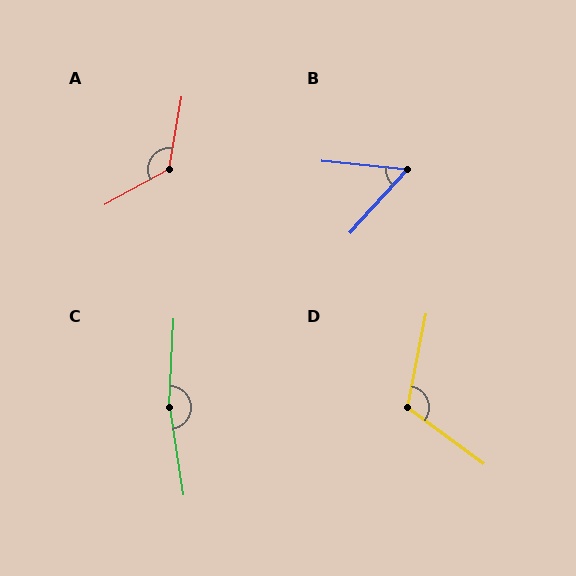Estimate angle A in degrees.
Approximately 128 degrees.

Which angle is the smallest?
B, at approximately 53 degrees.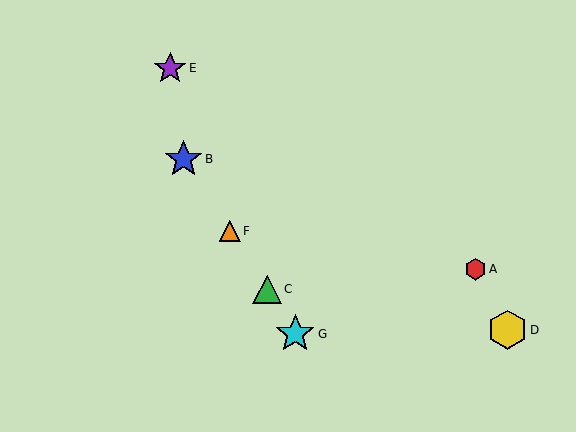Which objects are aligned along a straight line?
Objects B, C, F, G are aligned along a straight line.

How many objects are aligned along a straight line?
4 objects (B, C, F, G) are aligned along a straight line.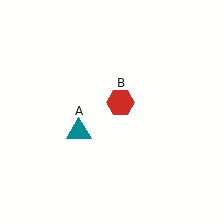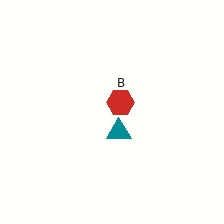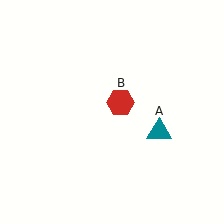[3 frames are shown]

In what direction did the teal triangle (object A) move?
The teal triangle (object A) moved right.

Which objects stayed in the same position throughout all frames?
Red hexagon (object B) remained stationary.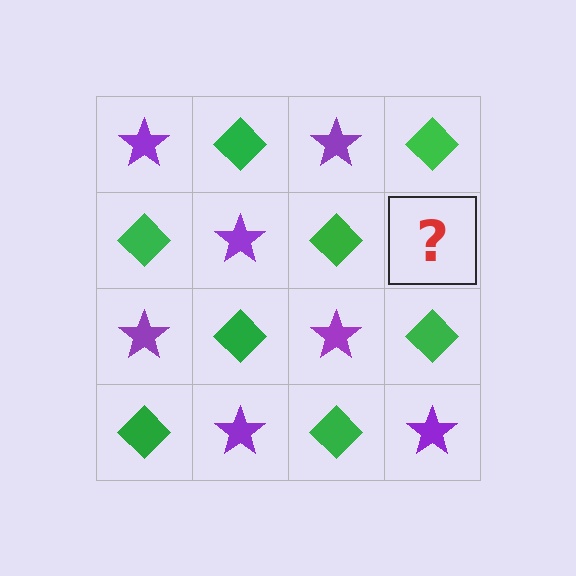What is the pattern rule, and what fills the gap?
The rule is that it alternates purple star and green diamond in a checkerboard pattern. The gap should be filled with a purple star.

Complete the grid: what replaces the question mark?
The question mark should be replaced with a purple star.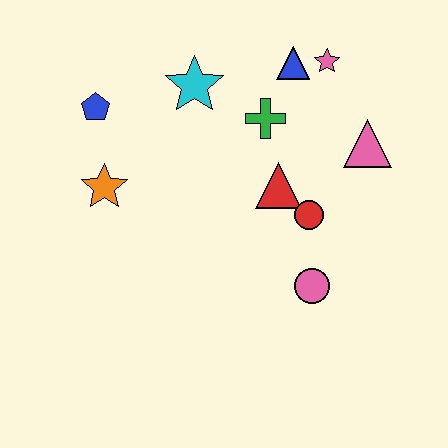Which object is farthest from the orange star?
The pink triangle is farthest from the orange star.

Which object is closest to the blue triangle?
The pink star is closest to the blue triangle.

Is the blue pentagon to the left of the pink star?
Yes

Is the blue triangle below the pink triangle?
No